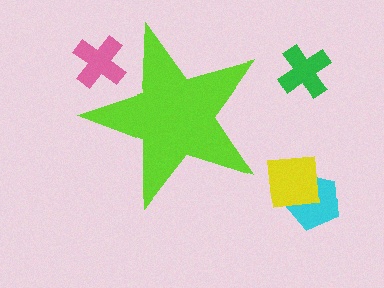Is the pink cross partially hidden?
Yes, the pink cross is partially hidden behind the lime star.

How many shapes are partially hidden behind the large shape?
1 shape is partially hidden.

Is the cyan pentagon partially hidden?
No, the cyan pentagon is fully visible.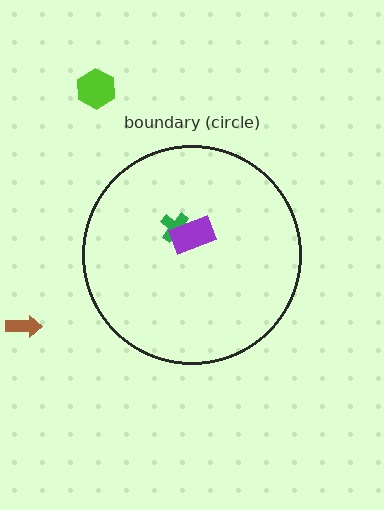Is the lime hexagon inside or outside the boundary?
Outside.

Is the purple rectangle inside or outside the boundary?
Inside.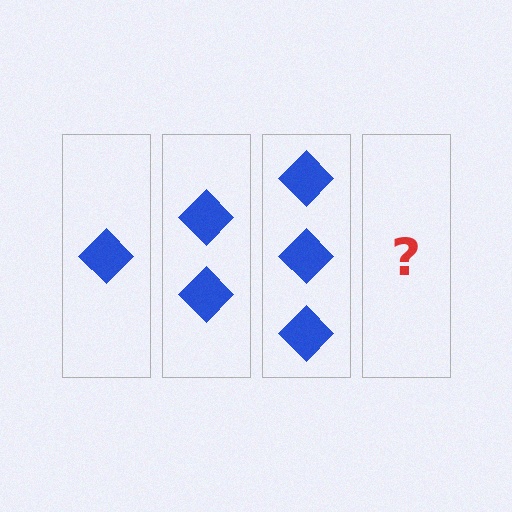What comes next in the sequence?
The next element should be 4 diamonds.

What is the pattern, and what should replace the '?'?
The pattern is that each step adds one more diamond. The '?' should be 4 diamonds.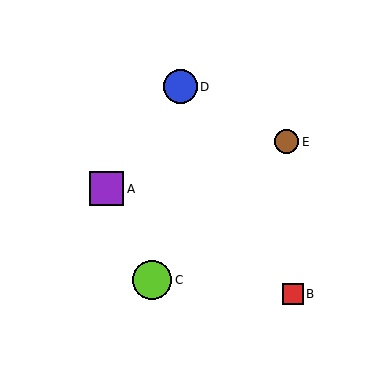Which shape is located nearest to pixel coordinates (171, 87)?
The blue circle (labeled D) at (180, 87) is nearest to that location.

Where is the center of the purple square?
The center of the purple square is at (107, 189).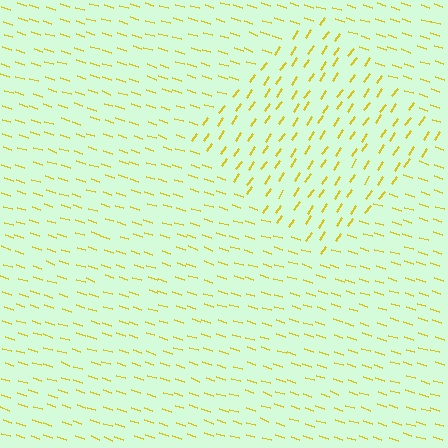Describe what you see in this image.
The image is filled with small yellow line segments. A diamond region in the image has lines oriented differently from the surrounding lines, creating a visible texture boundary.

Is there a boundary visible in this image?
Yes, there is a texture boundary formed by a change in line orientation.